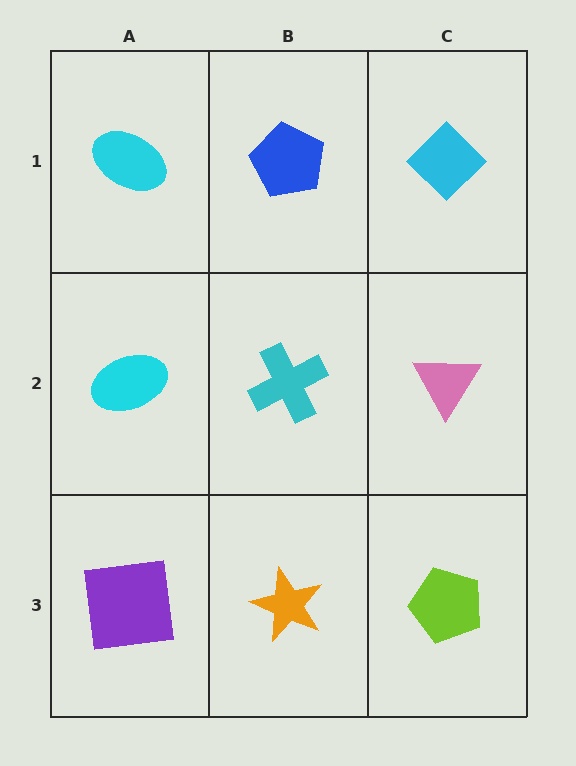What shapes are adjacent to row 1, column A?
A cyan ellipse (row 2, column A), a blue pentagon (row 1, column B).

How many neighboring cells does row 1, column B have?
3.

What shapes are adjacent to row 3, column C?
A pink triangle (row 2, column C), an orange star (row 3, column B).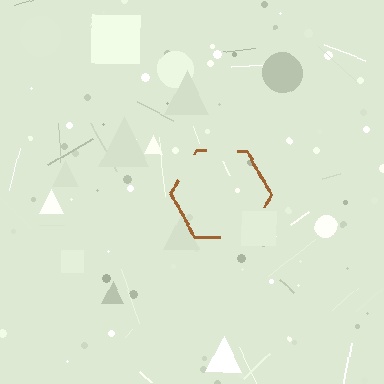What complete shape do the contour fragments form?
The contour fragments form a hexagon.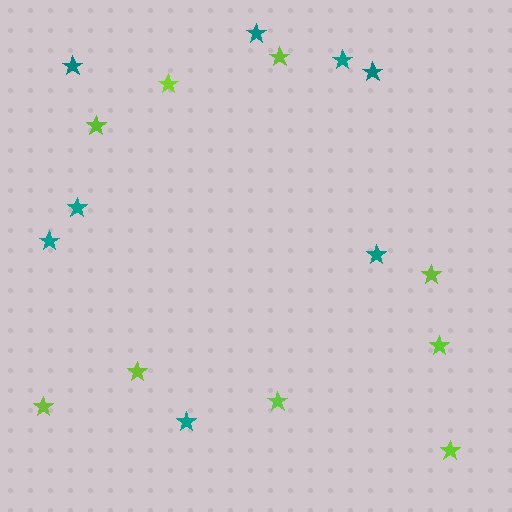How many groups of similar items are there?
There are 2 groups: one group of lime stars (9) and one group of teal stars (8).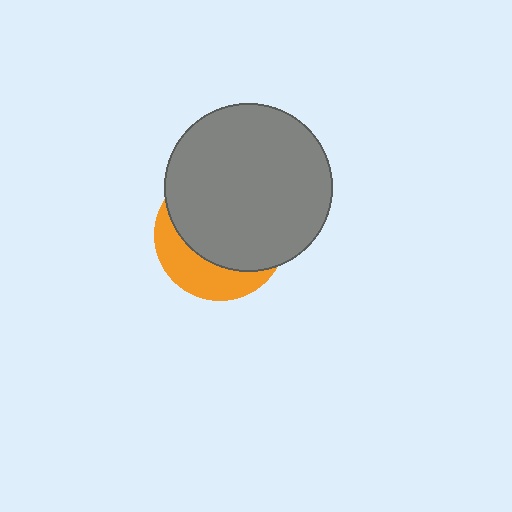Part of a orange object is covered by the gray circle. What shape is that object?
It is a circle.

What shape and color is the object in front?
The object in front is a gray circle.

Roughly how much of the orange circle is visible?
A small part of it is visible (roughly 31%).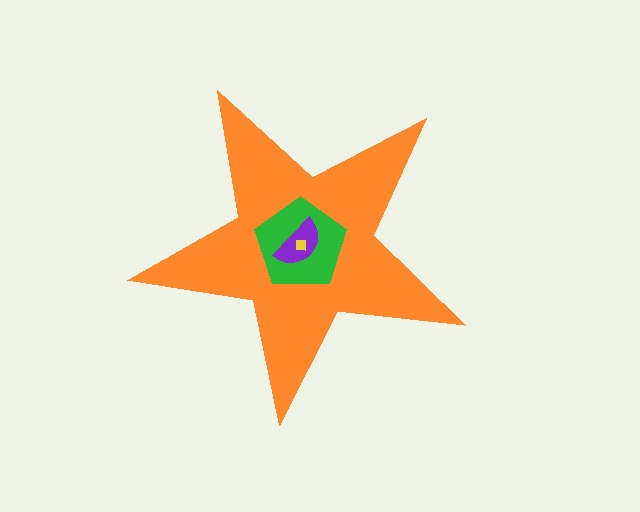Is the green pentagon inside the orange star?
Yes.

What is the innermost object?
The yellow square.